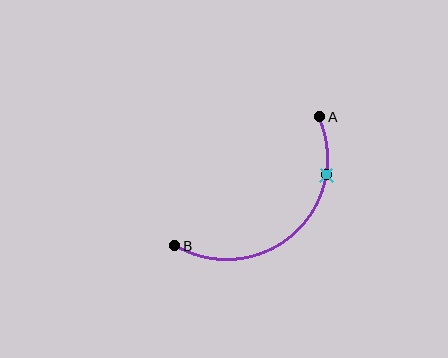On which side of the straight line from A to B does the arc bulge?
The arc bulges below and to the right of the straight line connecting A and B.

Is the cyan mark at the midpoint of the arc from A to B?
No. The cyan mark lies on the arc but is closer to endpoint A. The arc midpoint would be at the point on the curve equidistant along the arc from both A and B.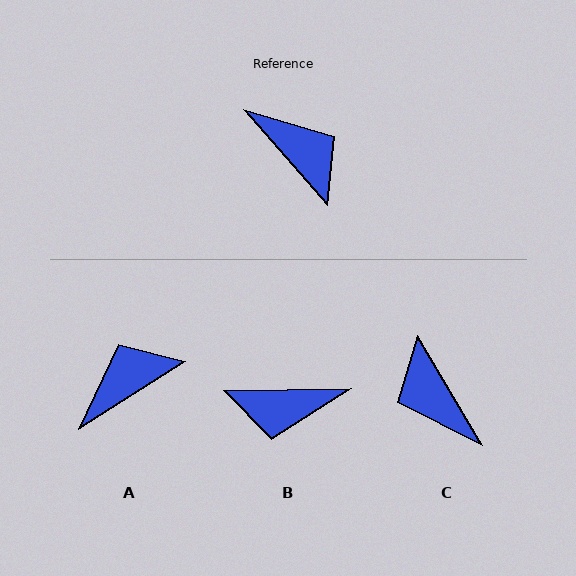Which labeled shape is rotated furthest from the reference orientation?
C, about 170 degrees away.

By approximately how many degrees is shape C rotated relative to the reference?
Approximately 170 degrees counter-clockwise.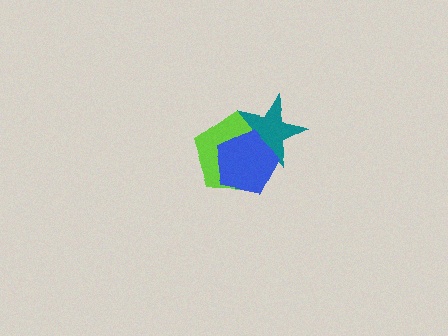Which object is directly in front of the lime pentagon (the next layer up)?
The teal star is directly in front of the lime pentagon.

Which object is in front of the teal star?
The blue pentagon is in front of the teal star.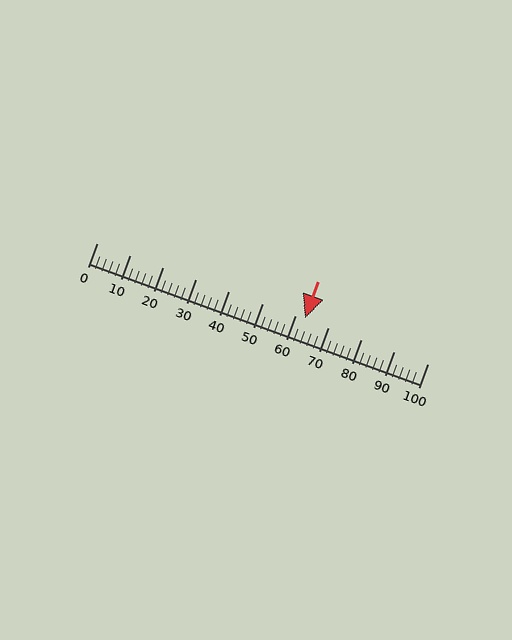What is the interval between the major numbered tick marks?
The major tick marks are spaced 10 units apart.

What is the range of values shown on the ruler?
The ruler shows values from 0 to 100.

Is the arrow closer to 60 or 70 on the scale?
The arrow is closer to 60.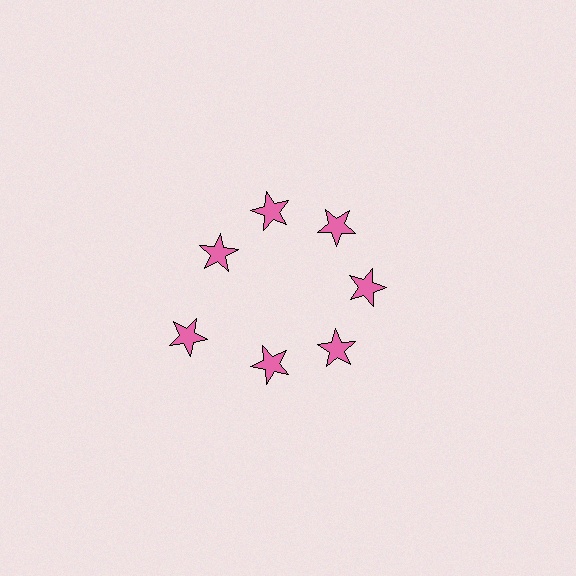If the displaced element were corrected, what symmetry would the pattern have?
It would have 7-fold rotational symmetry — the pattern would map onto itself every 51 degrees.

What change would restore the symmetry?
The symmetry would be restored by moving it inward, back onto the ring so that all 7 stars sit at equal angles and equal distance from the center.